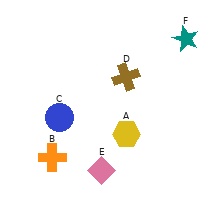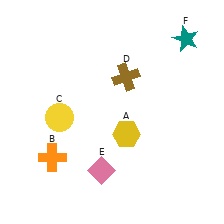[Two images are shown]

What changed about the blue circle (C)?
In Image 1, C is blue. In Image 2, it changed to yellow.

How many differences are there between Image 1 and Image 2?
There is 1 difference between the two images.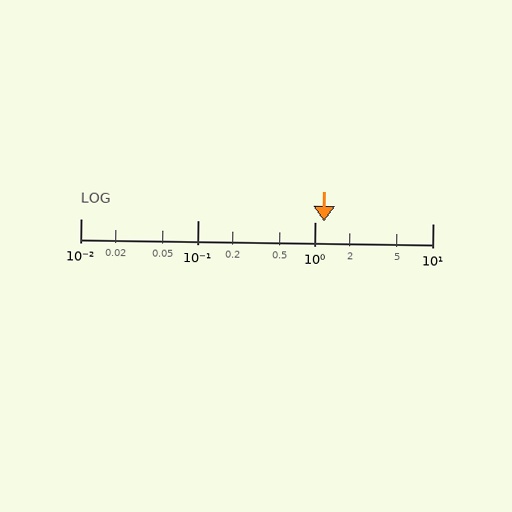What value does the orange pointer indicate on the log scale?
The pointer indicates approximately 1.2.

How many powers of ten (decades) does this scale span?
The scale spans 3 decades, from 0.01 to 10.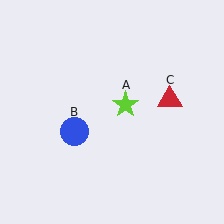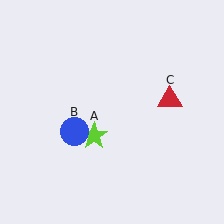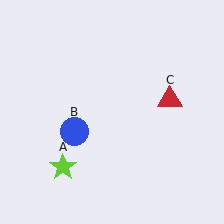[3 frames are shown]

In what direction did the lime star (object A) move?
The lime star (object A) moved down and to the left.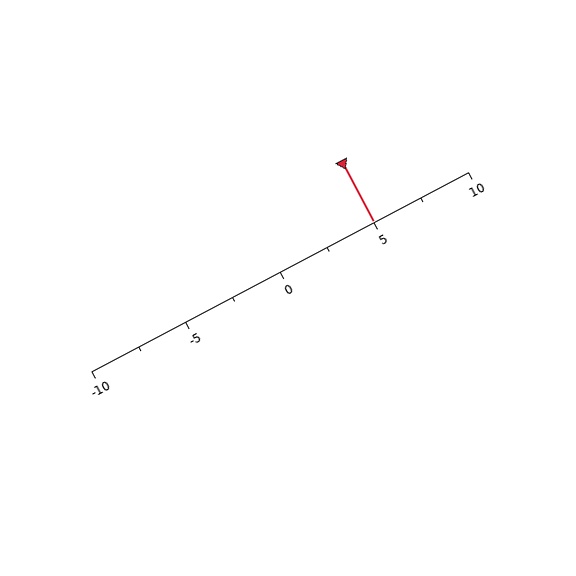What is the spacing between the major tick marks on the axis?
The major ticks are spaced 5 apart.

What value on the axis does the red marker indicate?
The marker indicates approximately 5.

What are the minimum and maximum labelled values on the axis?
The axis runs from -10 to 10.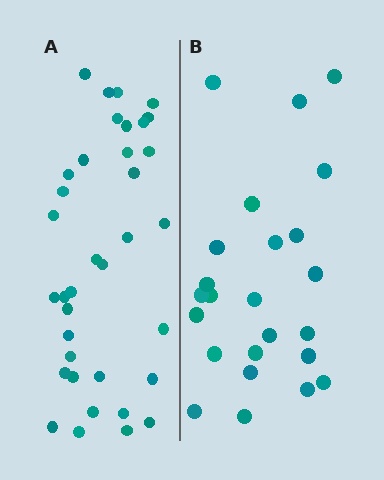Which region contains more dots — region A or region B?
Region A (the left region) has more dots.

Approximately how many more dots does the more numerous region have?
Region A has roughly 12 or so more dots than region B.